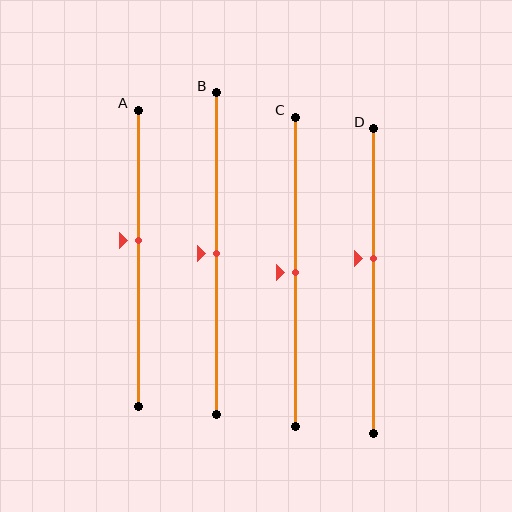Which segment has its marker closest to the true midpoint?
Segment B has its marker closest to the true midpoint.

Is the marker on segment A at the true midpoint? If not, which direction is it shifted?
No, the marker on segment A is shifted upward by about 6% of the segment length.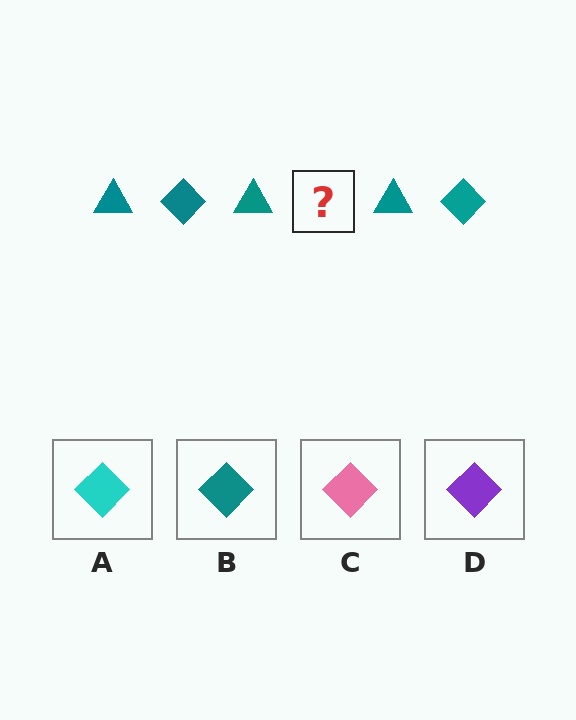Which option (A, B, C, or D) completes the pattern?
B.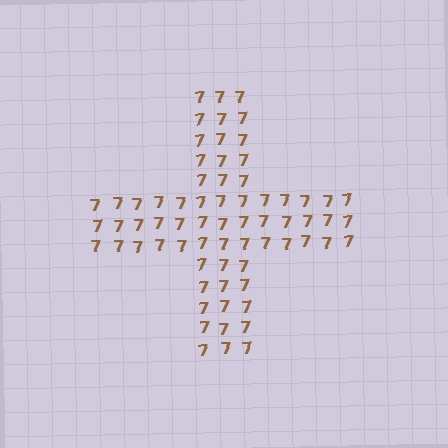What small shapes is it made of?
It is made of small digit 7's.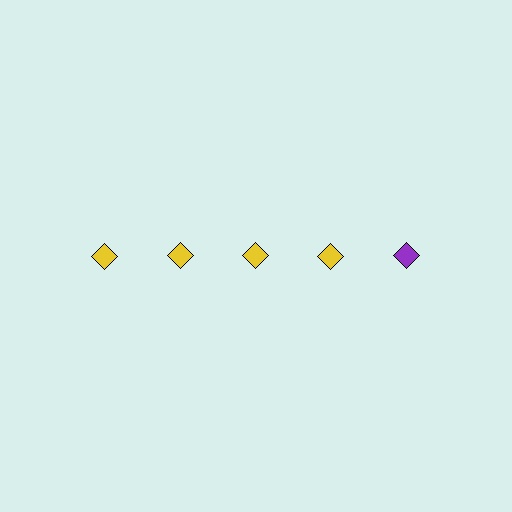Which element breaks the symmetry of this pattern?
The purple diamond in the top row, rightmost column breaks the symmetry. All other shapes are yellow diamonds.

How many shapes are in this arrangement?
There are 5 shapes arranged in a grid pattern.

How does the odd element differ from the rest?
It has a different color: purple instead of yellow.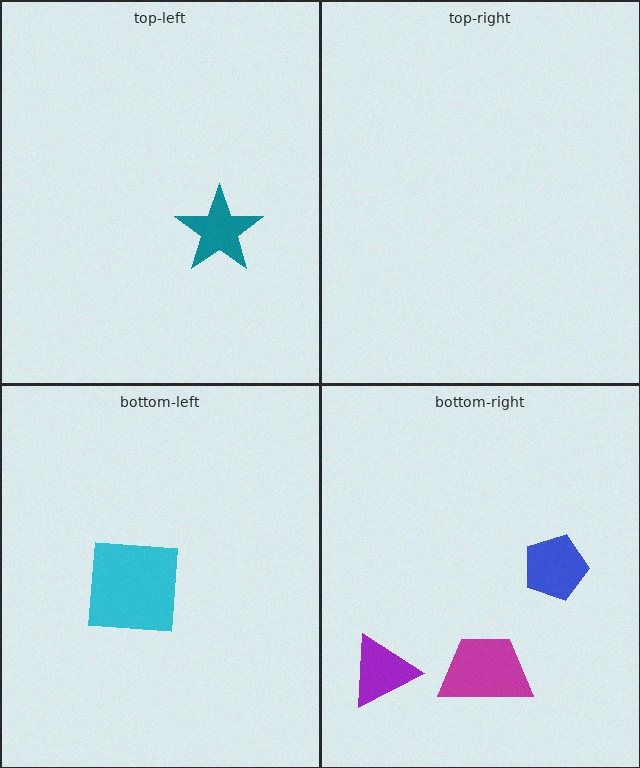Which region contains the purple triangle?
The bottom-right region.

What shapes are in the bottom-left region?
The cyan square.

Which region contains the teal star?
The top-left region.